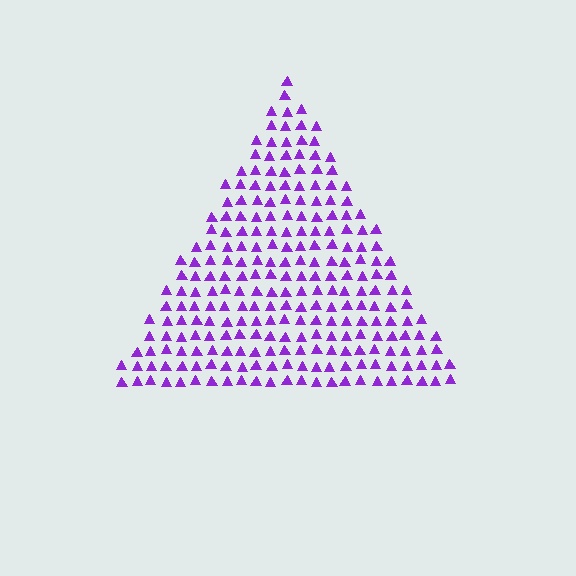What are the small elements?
The small elements are triangles.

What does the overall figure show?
The overall figure shows a triangle.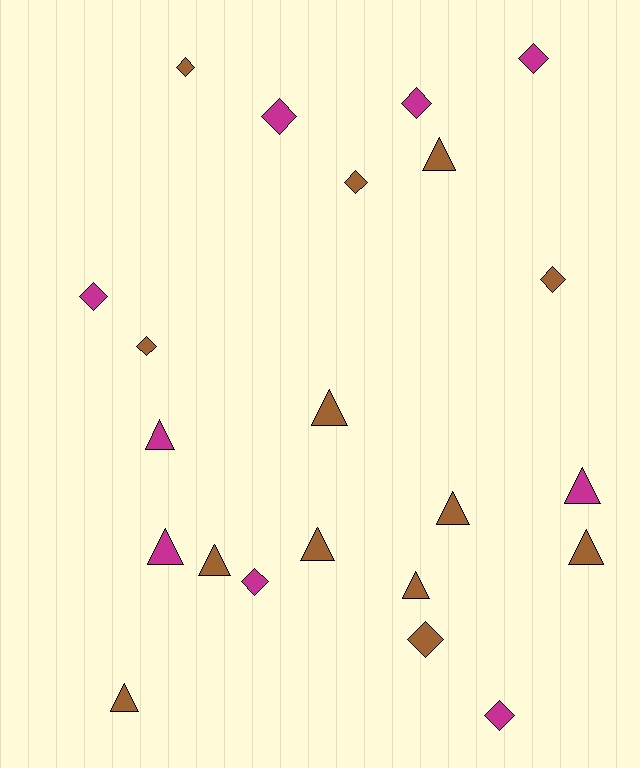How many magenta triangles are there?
There are 3 magenta triangles.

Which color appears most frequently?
Brown, with 13 objects.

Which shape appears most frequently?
Triangle, with 11 objects.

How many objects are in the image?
There are 22 objects.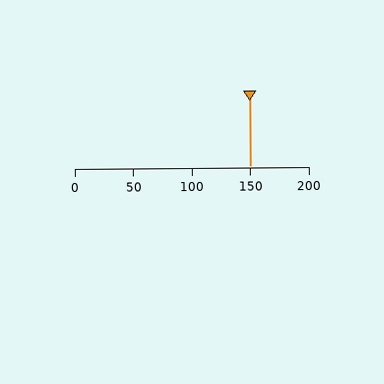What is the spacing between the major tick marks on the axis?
The major ticks are spaced 50 apart.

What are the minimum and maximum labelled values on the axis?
The axis runs from 0 to 200.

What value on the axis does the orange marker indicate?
The marker indicates approximately 150.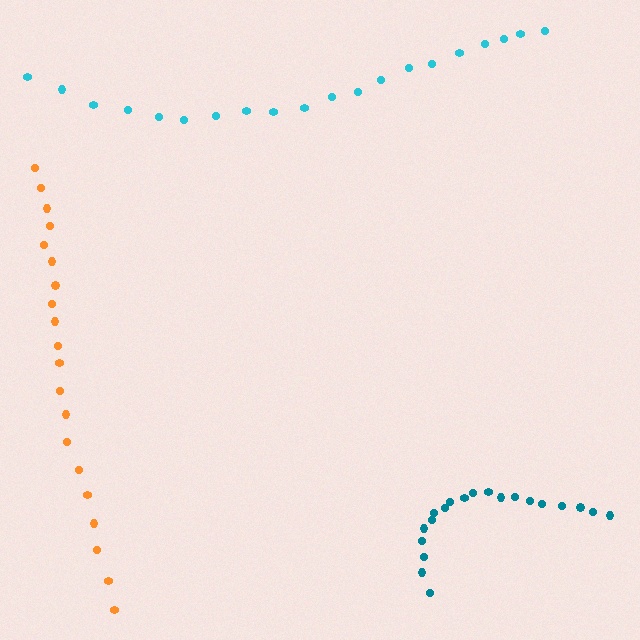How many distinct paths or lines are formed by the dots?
There are 3 distinct paths.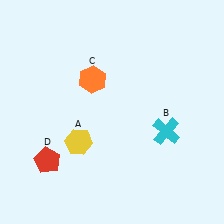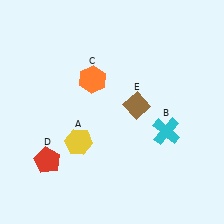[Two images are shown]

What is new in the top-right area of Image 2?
A brown diamond (E) was added in the top-right area of Image 2.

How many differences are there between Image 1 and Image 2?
There is 1 difference between the two images.